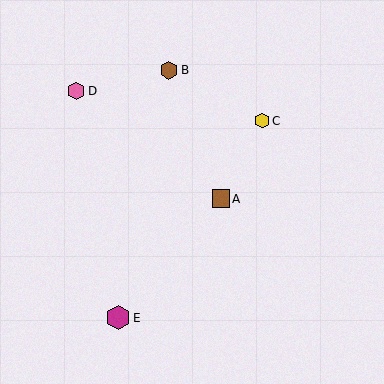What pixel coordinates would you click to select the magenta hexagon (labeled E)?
Click at (118, 318) to select the magenta hexagon E.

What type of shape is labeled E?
Shape E is a magenta hexagon.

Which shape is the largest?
The magenta hexagon (labeled E) is the largest.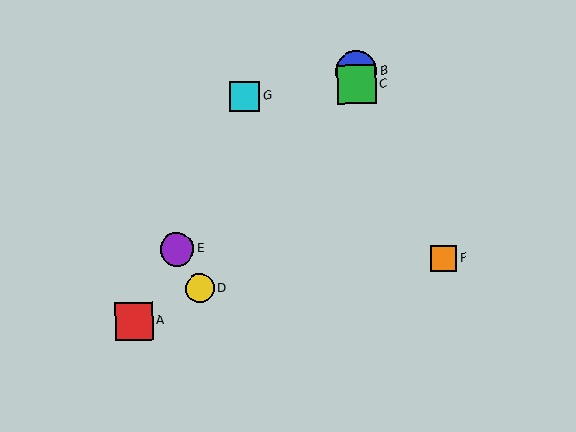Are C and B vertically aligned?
Yes, both are at x≈357.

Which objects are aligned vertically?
Objects B, C are aligned vertically.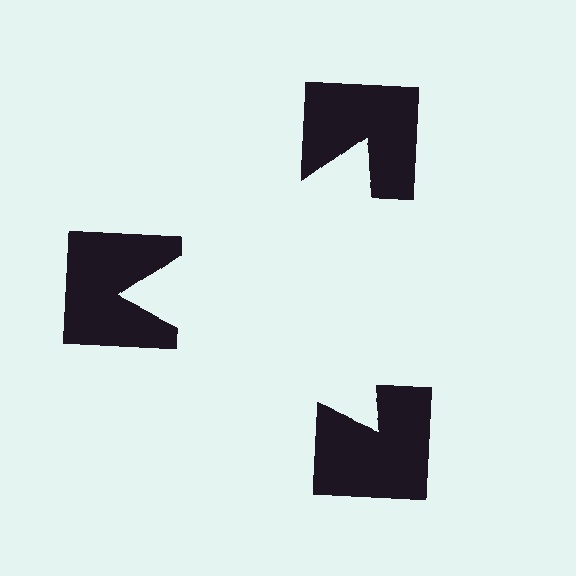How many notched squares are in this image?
There are 3 — one at each vertex of the illusory triangle.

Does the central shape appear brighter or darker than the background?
It typically appears slightly brighter than the background, even though no actual brightness change is drawn.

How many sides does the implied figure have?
3 sides.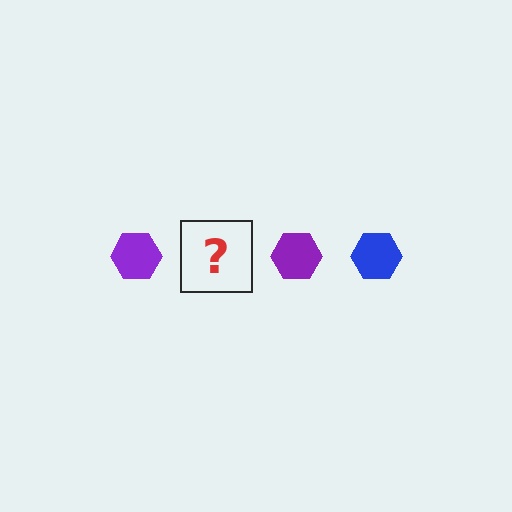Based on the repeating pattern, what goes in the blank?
The blank should be a blue hexagon.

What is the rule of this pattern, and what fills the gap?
The rule is that the pattern cycles through purple, blue hexagons. The gap should be filled with a blue hexagon.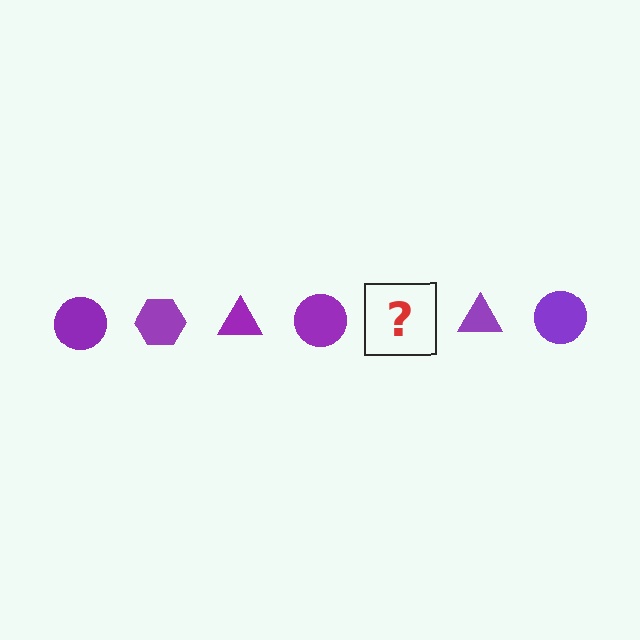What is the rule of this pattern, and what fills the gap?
The rule is that the pattern cycles through circle, hexagon, triangle shapes in purple. The gap should be filled with a purple hexagon.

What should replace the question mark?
The question mark should be replaced with a purple hexagon.